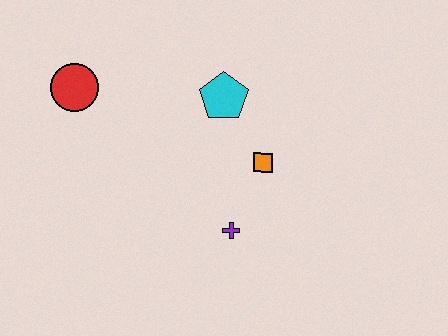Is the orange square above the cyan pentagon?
No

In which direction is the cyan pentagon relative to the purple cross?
The cyan pentagon is above the purple cross.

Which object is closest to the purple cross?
The orange square is closest to the purple cross.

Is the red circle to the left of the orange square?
Yes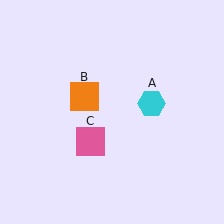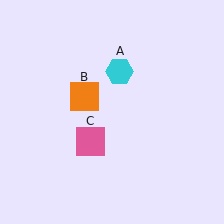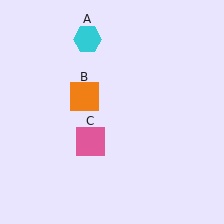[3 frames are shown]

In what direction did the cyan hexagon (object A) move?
The cyan hexagon (object A) moved up and to the left.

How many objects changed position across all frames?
1 object changed position: cyan hexagon (object A).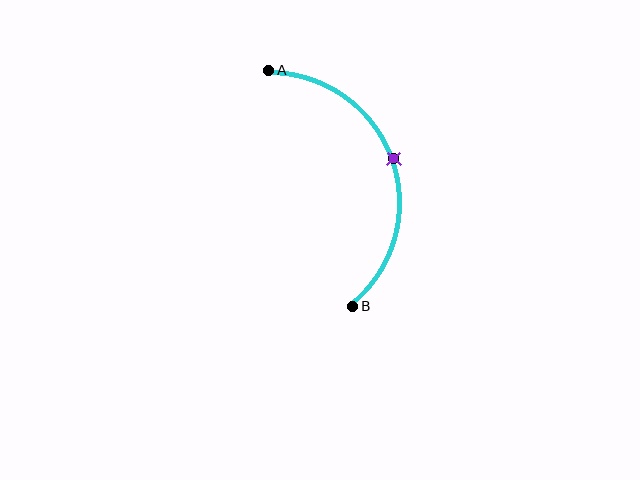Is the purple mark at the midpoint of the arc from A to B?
Yes. The purple mark lies on the arc at equal arc-length from both A and B — it is the arc midpoint.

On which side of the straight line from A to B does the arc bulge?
The arc bulges to the right of the straight line connecting A and B.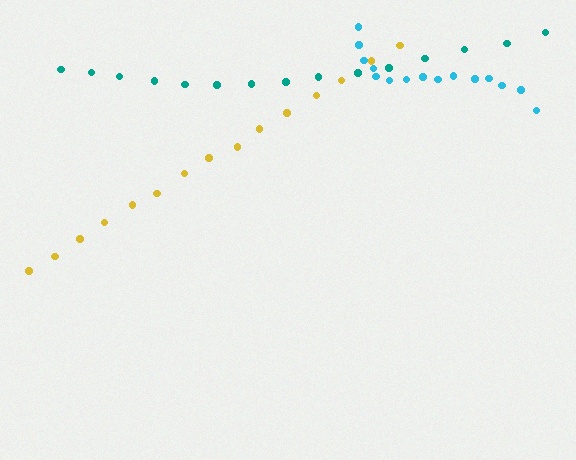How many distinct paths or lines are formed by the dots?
There are 3 distinct paths.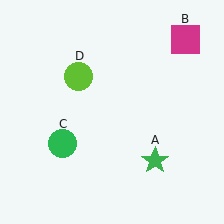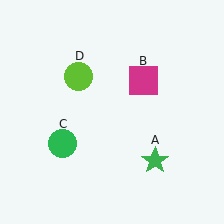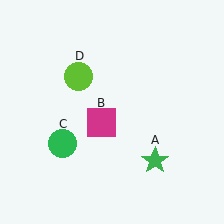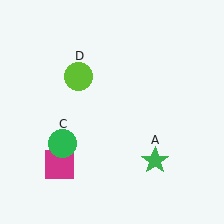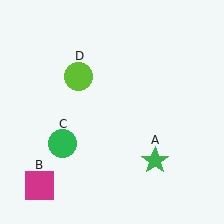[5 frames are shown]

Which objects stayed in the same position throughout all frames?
Green star (object A) and green circle (object C) and lime circle (object D) remained stationary.